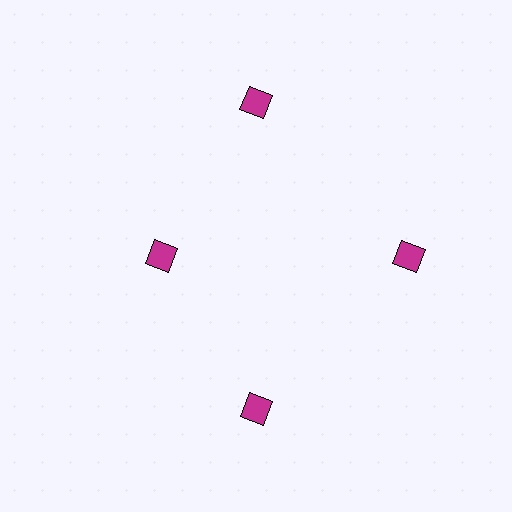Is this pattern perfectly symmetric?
No. The 4 magenta diamonds are arranged in a ring, but one element near the 9 o'clock position is pulled inward toward the center, breaking the 4-fold rotational symmetry.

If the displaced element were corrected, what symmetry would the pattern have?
It would have 4-fold rotational symmetry — the pattern would map onto itself every 90 degrees.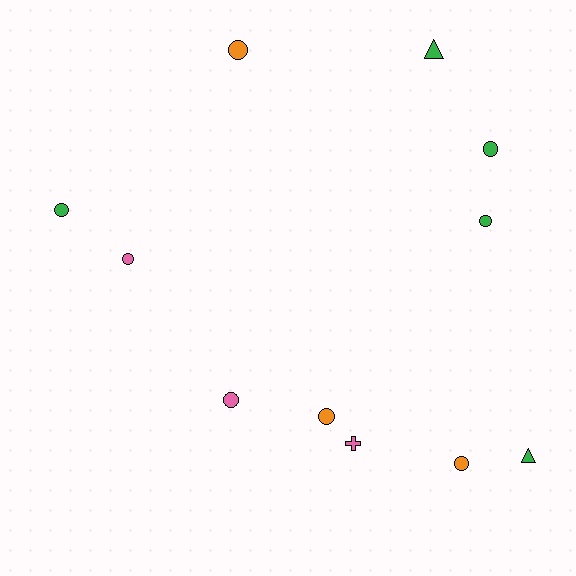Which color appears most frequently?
Green, with 5 objects.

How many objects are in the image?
There are 11 objects.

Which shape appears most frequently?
Circle, with 8 objects.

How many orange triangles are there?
There are no orange triangles.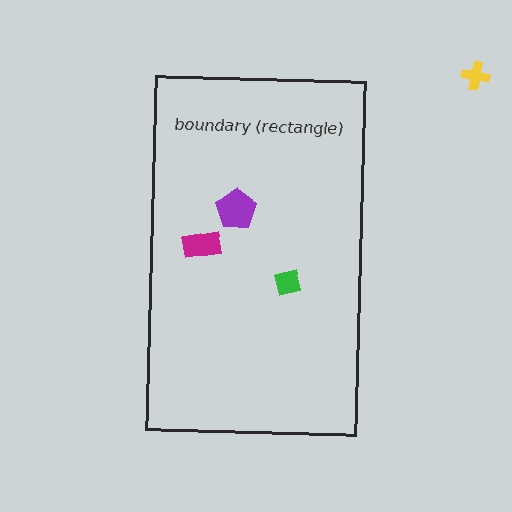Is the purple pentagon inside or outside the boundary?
Inside.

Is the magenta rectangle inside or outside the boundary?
Inside.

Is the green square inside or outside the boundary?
Inside.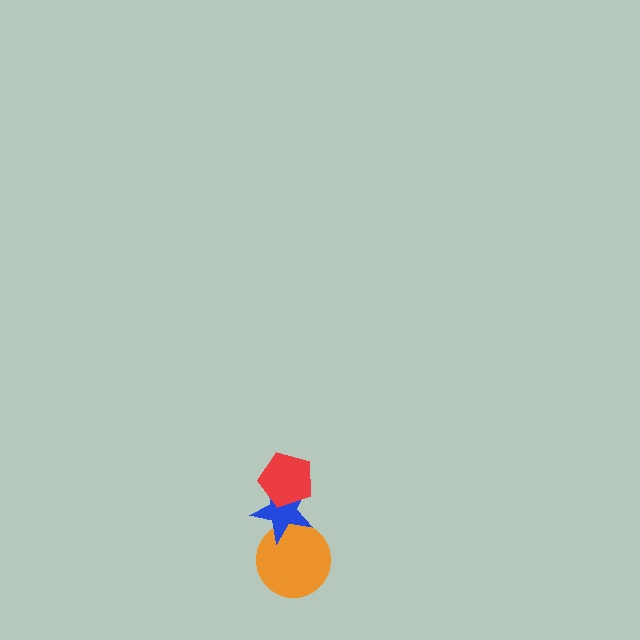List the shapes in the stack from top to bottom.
From top to bottom: the red pentagon, the blue star, the orange circle.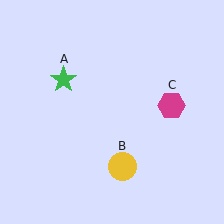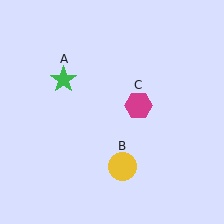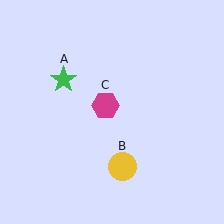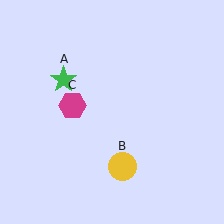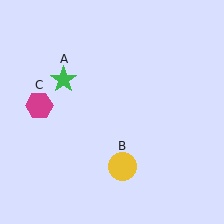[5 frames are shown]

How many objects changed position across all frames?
1 object changed position: magenta hexagon (object C).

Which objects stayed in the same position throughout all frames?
Green star (object A) and yellow circle (object B) remained stationary.